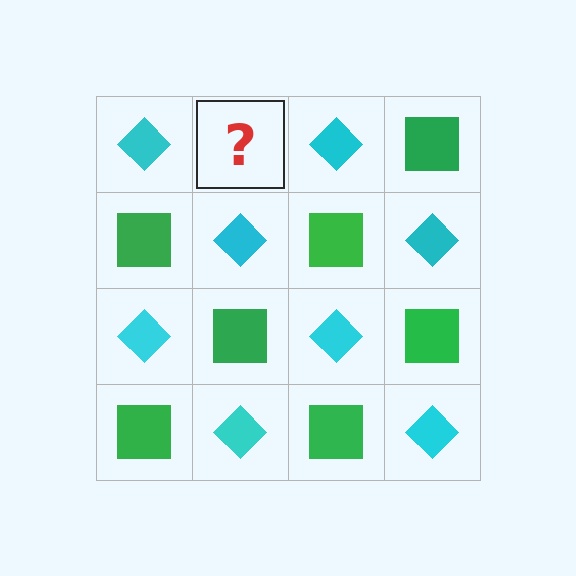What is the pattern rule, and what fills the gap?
The rule is that it alternates cyan diamond and green square in a checkerboard pattern. The gap should be filled with a green square.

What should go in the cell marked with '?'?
The missing cell should contain a green square.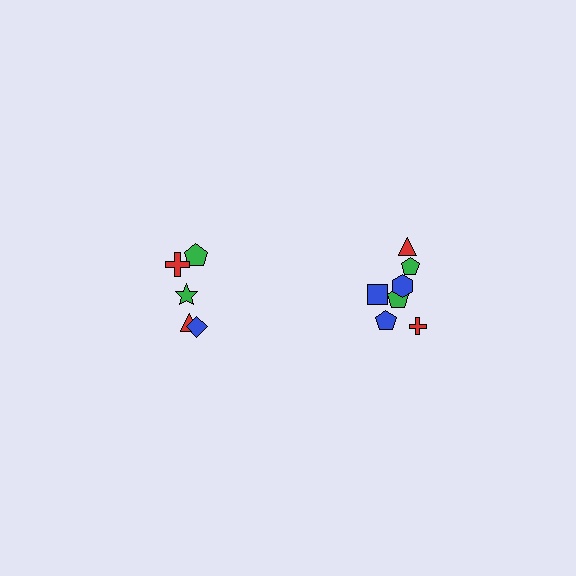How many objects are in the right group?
There are 7 objects.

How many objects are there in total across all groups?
There are 12 objects.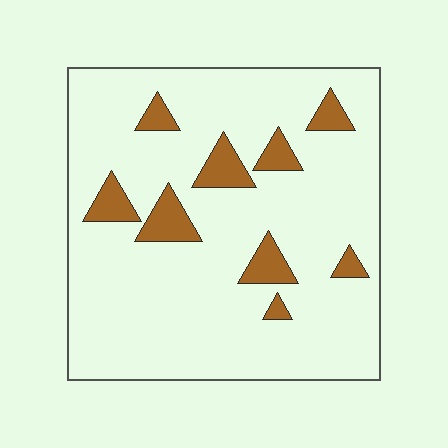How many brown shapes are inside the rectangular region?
9.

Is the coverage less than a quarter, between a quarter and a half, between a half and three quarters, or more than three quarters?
Less than a quarter.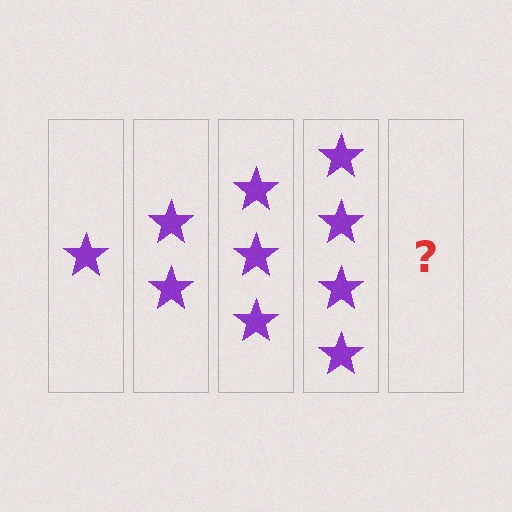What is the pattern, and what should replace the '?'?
The pattern is that each step adds one more star. The '?' should be 5 stars.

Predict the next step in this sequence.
The next step is 5 stars.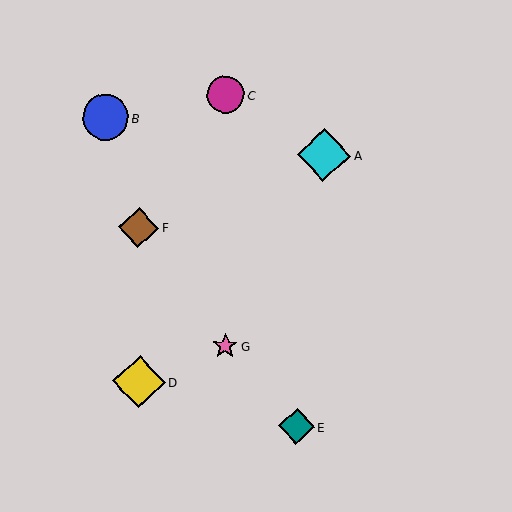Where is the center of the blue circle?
The center of the blue circle is at (106, 117).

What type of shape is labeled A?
Shape A is a cyan diamond.